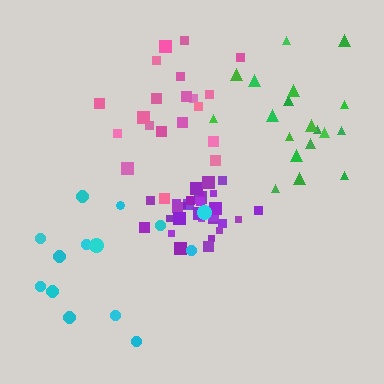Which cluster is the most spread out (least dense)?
Green.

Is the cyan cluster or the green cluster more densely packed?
Cyan.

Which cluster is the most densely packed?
Purple.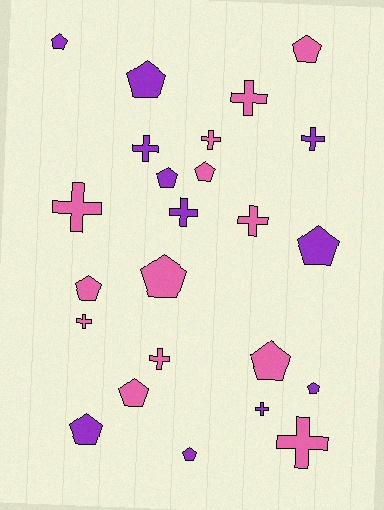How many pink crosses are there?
There are 7 pink crosses.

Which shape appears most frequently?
Pentagon, with 13 objects.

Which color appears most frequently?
Pink, with 13 objects.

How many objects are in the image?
There are 24 objects.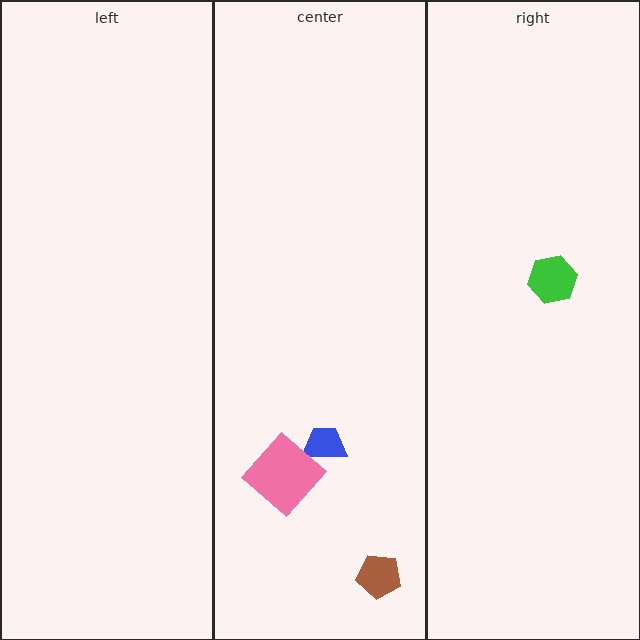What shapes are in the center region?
The blue trapezoid, the brown pentagon, the pink diamond.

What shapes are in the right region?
The green hexagon.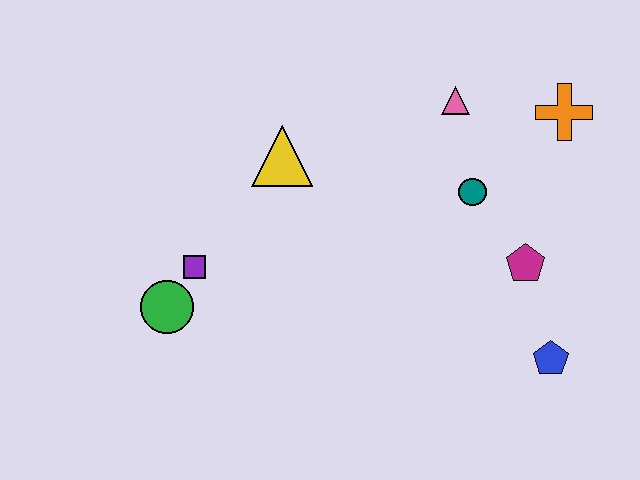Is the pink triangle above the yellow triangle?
Yes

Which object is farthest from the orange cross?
The green circle is farthest from the orange cross.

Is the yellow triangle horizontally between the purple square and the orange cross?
Yes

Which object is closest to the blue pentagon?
The magenta pentagon is closest to the blue pentagon.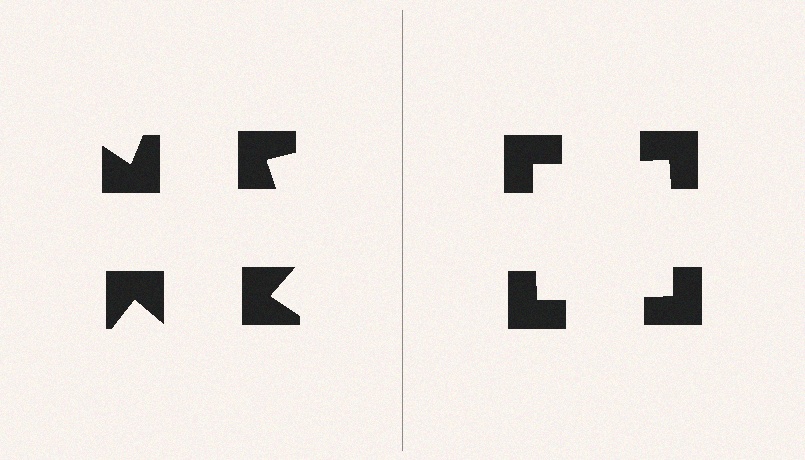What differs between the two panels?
The notched squares are positioned identically on both sides; only the wedge orientations differ. On the right they align to a square; on the left they are misaligned.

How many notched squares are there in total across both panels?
8 — 4 on each side.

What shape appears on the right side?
An illusory square.